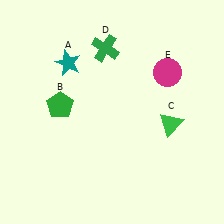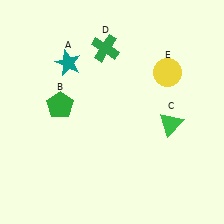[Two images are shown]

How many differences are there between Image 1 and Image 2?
There is 1 difference between the two images.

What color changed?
The circle (E) changed from magenta in Image 1 to yellow in Image 2.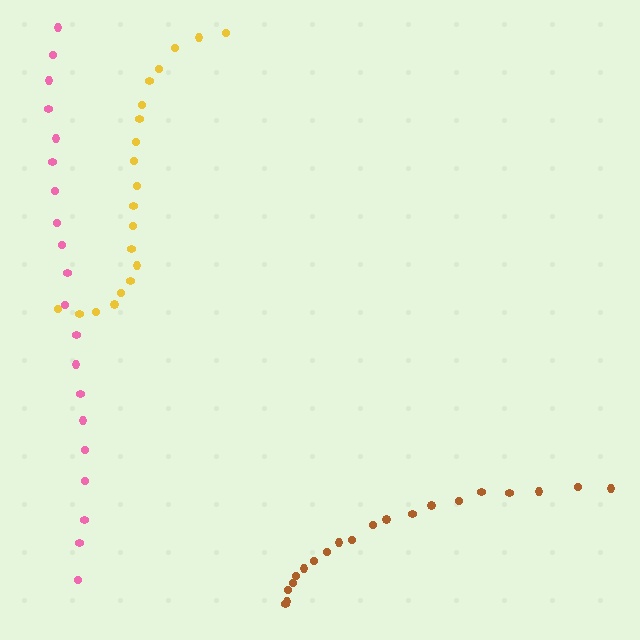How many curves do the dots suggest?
There are 3 distinct paths.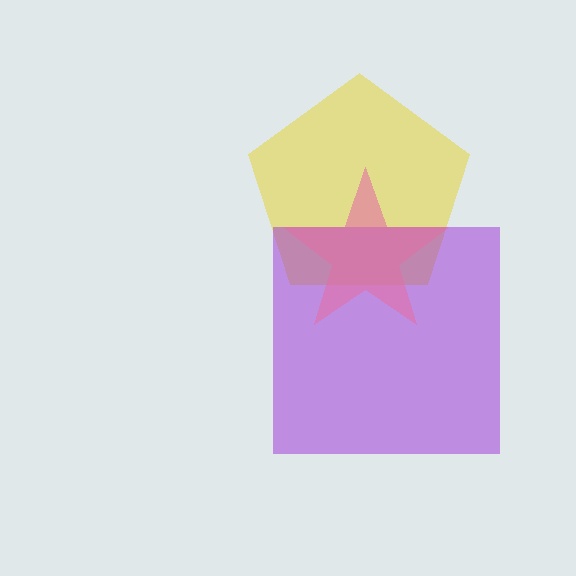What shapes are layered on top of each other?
The layered shapes are: a yellow pentagon, a purple square, a pink star.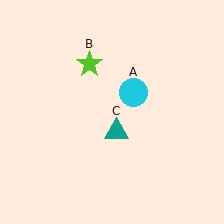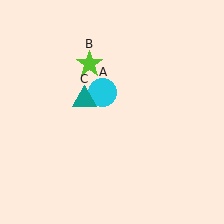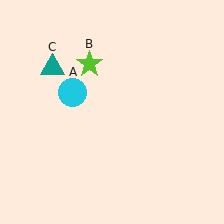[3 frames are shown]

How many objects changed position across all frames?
2 objects changed position: cyan circle (object A), teal triangle (object C).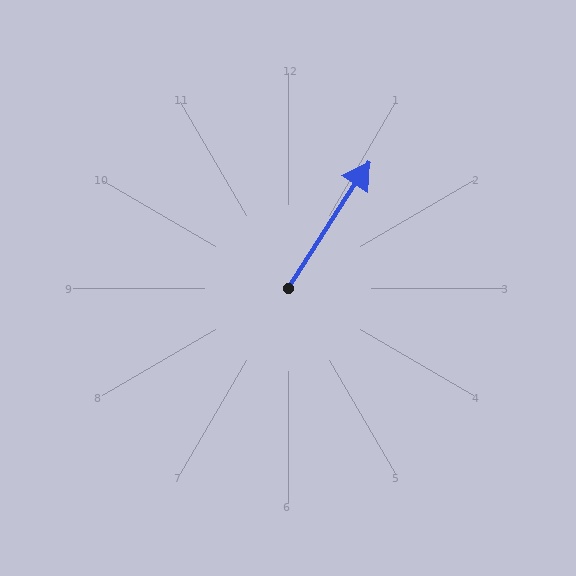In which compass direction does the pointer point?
Northeast.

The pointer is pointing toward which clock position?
Roughly 1 o'clock.